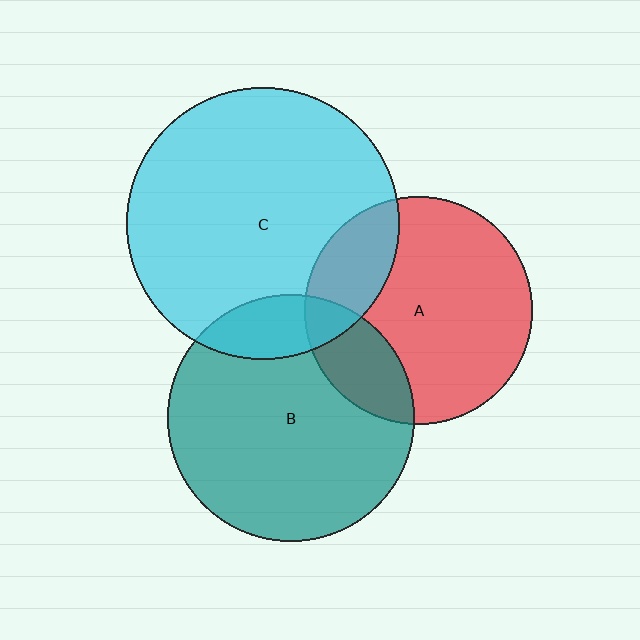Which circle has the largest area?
Circle C (cyan).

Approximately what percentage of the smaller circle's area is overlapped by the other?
Approximately 20%.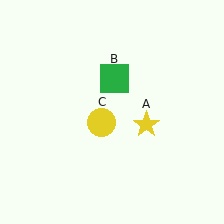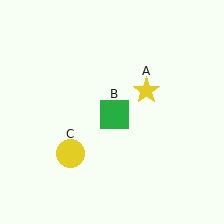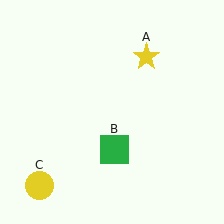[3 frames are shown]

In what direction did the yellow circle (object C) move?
The yellow circle (object C) moved down and to the left.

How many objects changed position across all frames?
3 objects changed position: yellow star (object A), green square (object B), yellow circle (object C).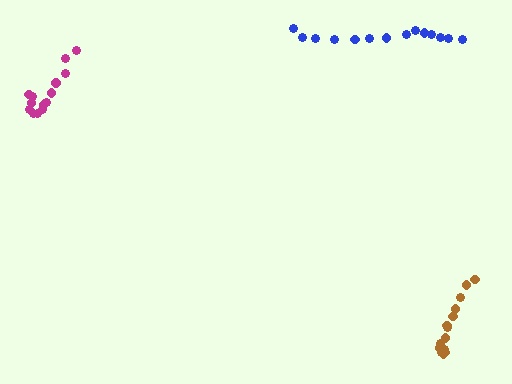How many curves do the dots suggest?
There are 3 distinct paths.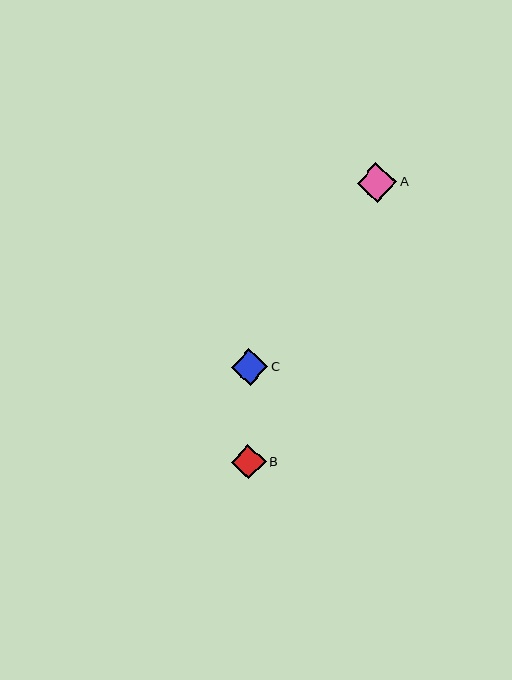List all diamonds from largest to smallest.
From largest to smallest: A, C, B.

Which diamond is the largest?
Diamond A is the largest with a size of approximately 40 pixels.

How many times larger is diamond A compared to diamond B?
Diamond A is approximately 1.1 times the size of diamond B.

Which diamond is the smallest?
Diamond B is the smallest with a size of approximately 35 pixels.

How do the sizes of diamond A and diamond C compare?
Diamond A and diamond C are approximately the same size.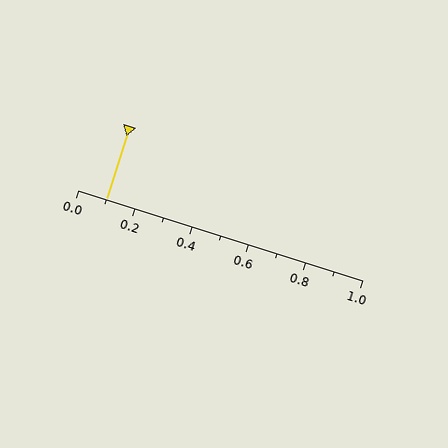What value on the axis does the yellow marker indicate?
The marker indicates approximately 0.1.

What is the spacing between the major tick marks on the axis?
The major ticks are spaced 0.2 apart.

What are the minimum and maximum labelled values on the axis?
The axis runs from 0.0 to 1.0.